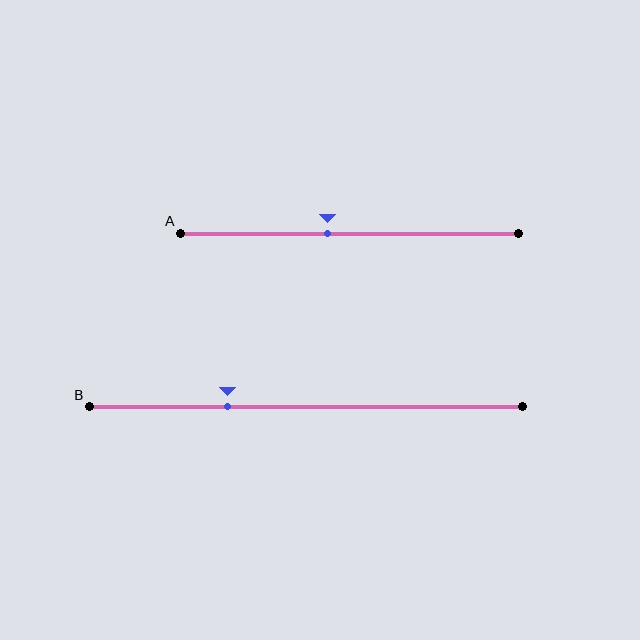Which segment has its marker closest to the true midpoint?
Segment A has its marker closest to the true midpoint.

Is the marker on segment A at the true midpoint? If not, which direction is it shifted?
No, the marker on segment A is shifted to the left by about 6% of the segment length.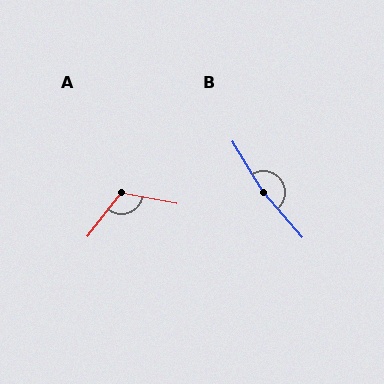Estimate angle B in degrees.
Approximately 170 degrees.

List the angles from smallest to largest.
A (116°), B (170°).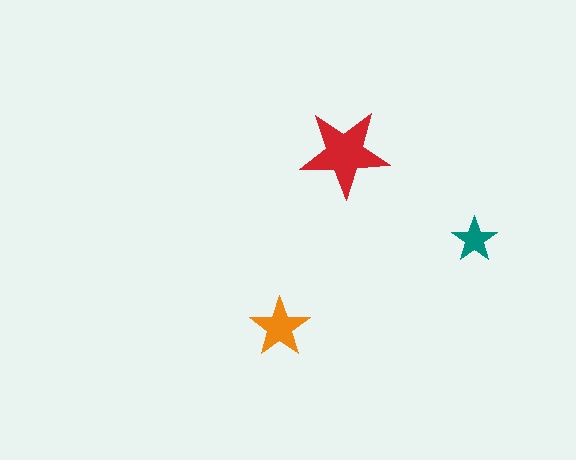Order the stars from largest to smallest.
the red one, the orange one, the teal one.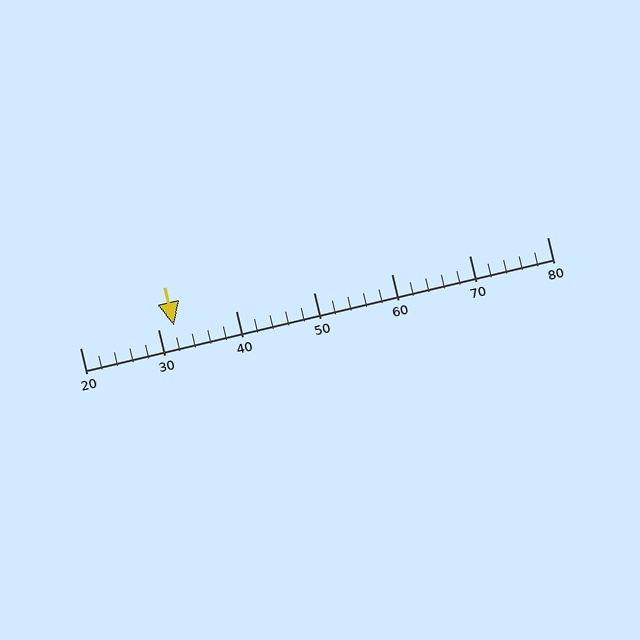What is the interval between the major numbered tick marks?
The major tick marks are spaced 10 units apart.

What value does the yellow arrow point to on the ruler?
The yellow arrow points to approximately 32.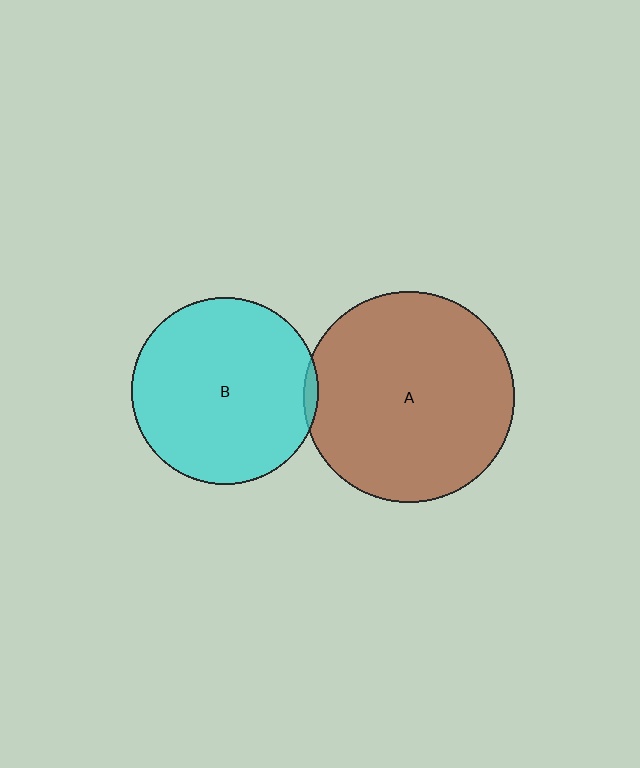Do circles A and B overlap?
Yes.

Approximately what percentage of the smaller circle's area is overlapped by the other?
Approximately 5%.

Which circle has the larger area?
Circle A (brown).